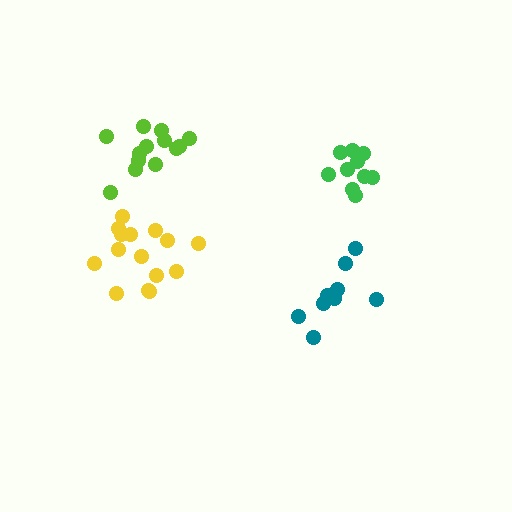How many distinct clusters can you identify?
There are 4 distinct clusters.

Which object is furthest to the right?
The green cluster is rightmost.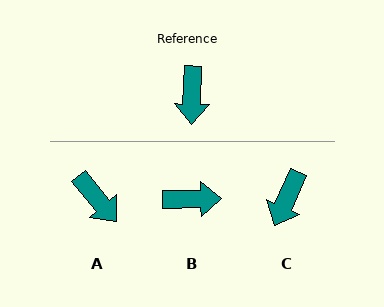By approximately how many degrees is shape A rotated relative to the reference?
Approximately 41 degrees counter-clockwise.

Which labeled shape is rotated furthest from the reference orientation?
B, about 93 degrees away.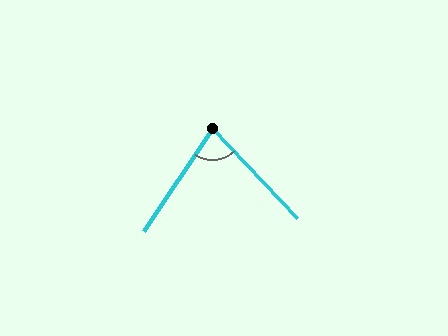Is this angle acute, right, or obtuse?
It is acute.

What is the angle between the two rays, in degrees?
Approximately 77 degrees.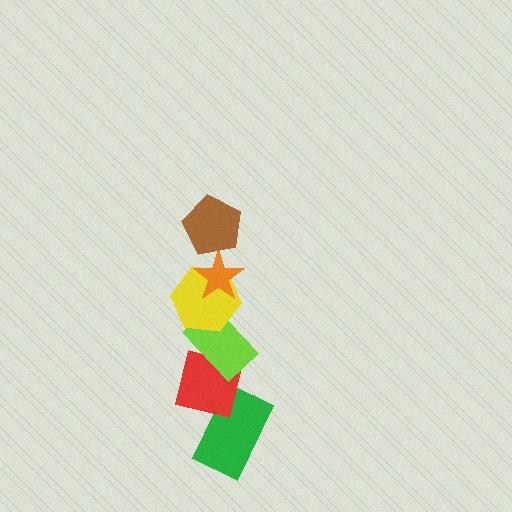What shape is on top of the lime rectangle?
The yellow hexagon is on top of the lime rectangle.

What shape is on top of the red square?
The lime rectangle is on top of the red square.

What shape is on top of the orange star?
The brown pentagon is on top of the orange star.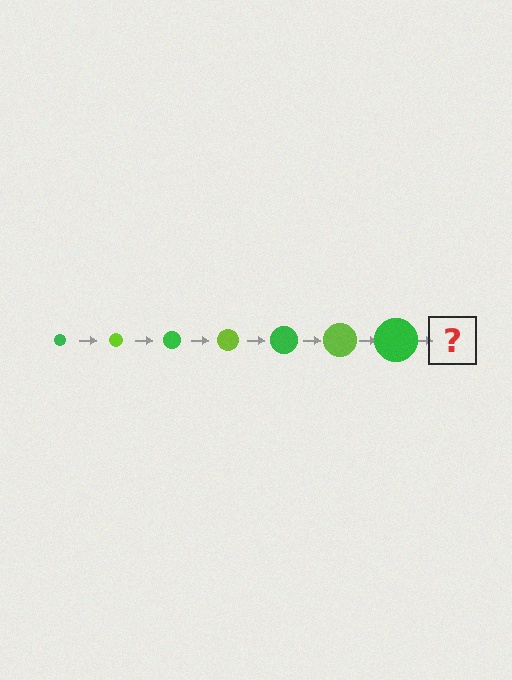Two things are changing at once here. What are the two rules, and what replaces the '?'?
The two rules are that the circle grows larger each step and the color cycles through green and lime. The '?' should be a lime circle, larger than the previous one.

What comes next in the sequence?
The next element should be a lime circle, larger than the previous one.